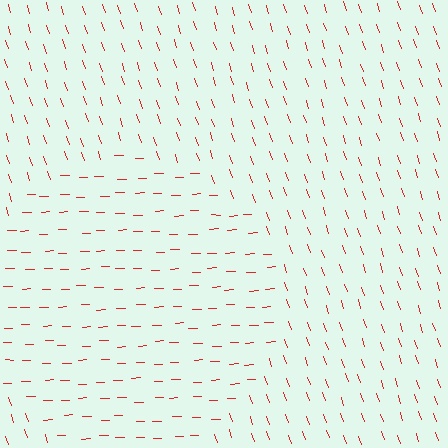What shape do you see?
I see a circle.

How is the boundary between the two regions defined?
The boundary is defined purely by a change in line orientation (approximately 73 degrees difference). All lines are the same color and thickness.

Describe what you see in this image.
The image is filled with small red line segments. A circle region in the image has lines oriented differently from the surrounding lines, creating a visible texture boundary.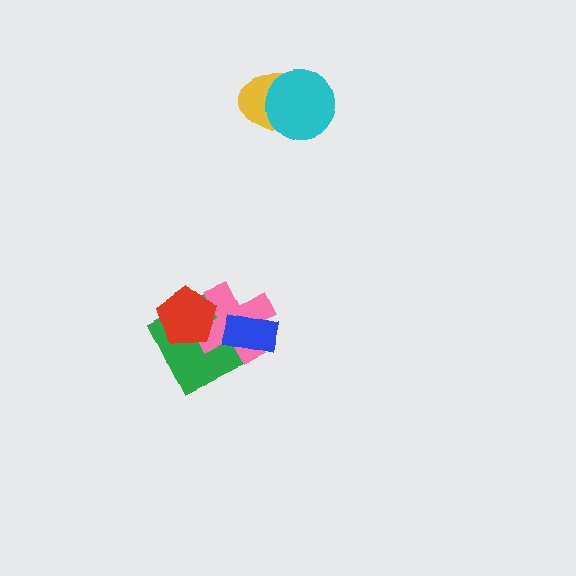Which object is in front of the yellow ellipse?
The cyan circle is in front of the yellow ellipse.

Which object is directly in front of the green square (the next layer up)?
The pink cross is directly in front of the green square.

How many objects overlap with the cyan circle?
1 object overlaps with the cyan circle.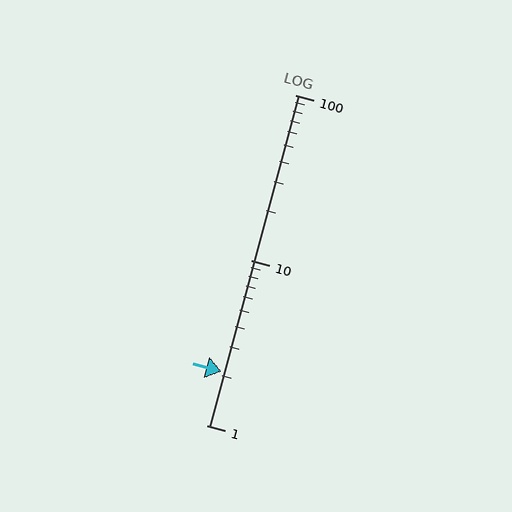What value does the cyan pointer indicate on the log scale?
The pointer indicates approximately 2.1.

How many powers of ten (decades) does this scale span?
The scale spans 2 decades, from 1 to 100.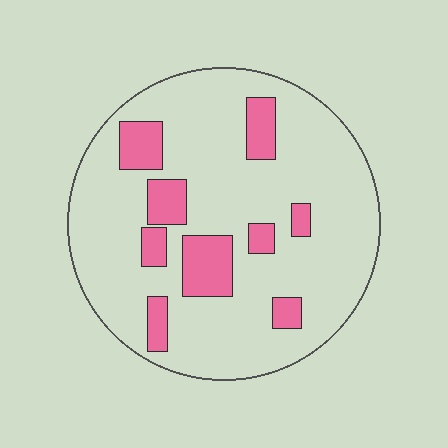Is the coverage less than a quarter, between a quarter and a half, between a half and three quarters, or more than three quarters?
Less than a quarter.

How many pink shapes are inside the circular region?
9.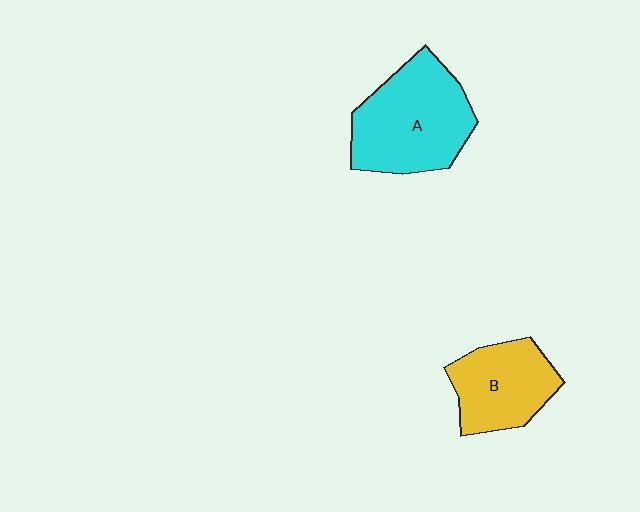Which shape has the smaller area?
Shape B (yellow).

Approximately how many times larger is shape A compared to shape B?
Approximately 1.4 times.